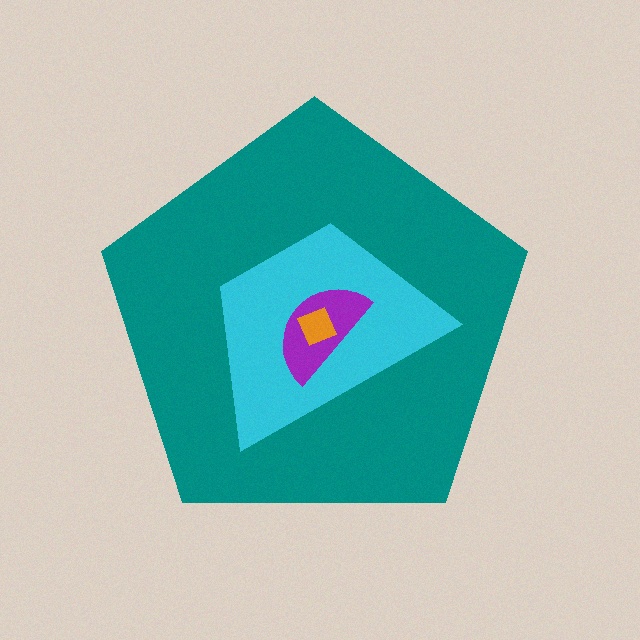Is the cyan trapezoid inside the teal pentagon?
Yes.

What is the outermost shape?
The teal pentagon.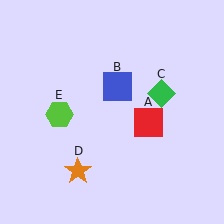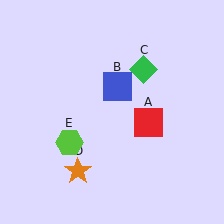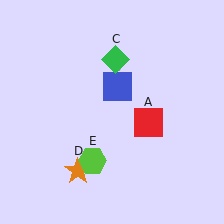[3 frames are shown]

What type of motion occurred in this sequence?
The green diamond (object C), lime hexagon (object E) rotated counterclockwise around the center of the scene.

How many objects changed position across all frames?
2 objects changed position: green diamond (object C), lime hexagon (object E).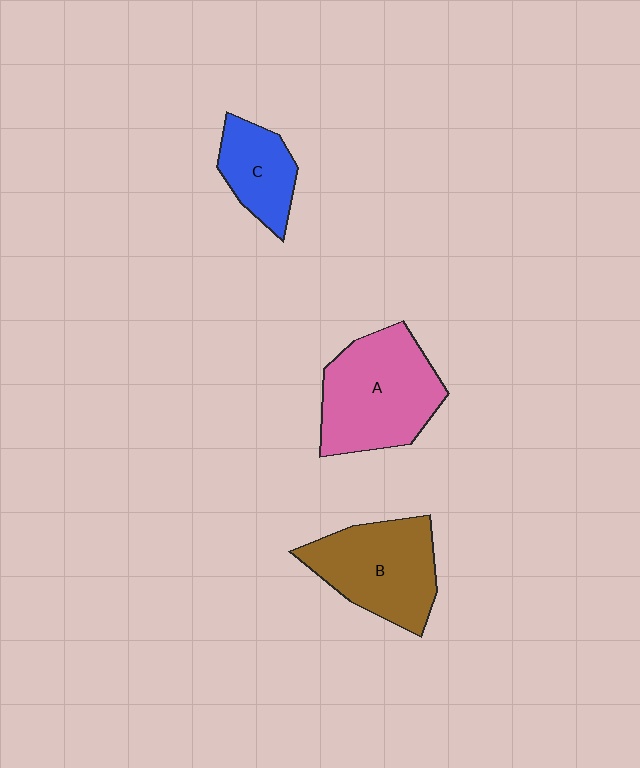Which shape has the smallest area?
Shape C (blue).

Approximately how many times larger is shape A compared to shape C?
Approximately 1.9 times.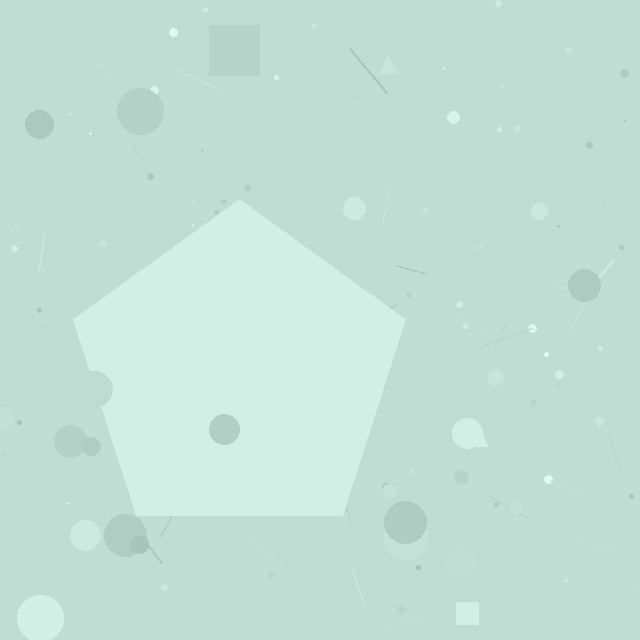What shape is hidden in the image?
A pentagon is hidden in the image.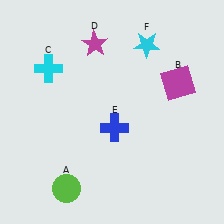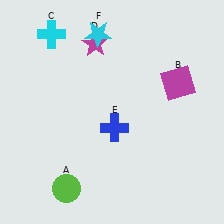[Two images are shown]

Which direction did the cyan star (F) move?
The cyan star (F) moved left.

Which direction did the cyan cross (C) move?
The cyan cross (C) moved up.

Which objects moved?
The objects that moved are: the cyan cross (C), the cyan star (F).